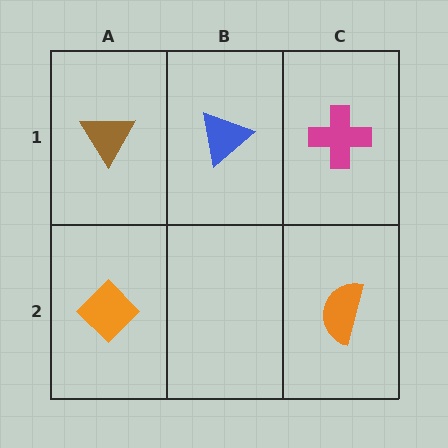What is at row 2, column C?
An orange semicircle.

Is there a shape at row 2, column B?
No, that cell is empty.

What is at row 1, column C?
A magenta cross.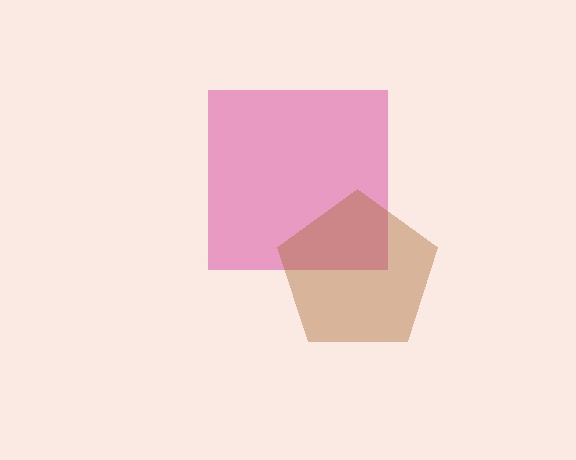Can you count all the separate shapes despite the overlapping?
Yes, there are 2 separate shapes.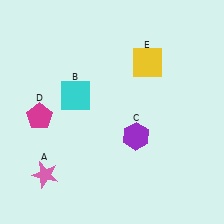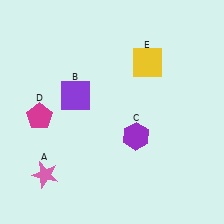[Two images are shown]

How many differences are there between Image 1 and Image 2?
There is 1 difference between the two images.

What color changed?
The square (B) changed from cyan in Image 1 to purple in Image 2.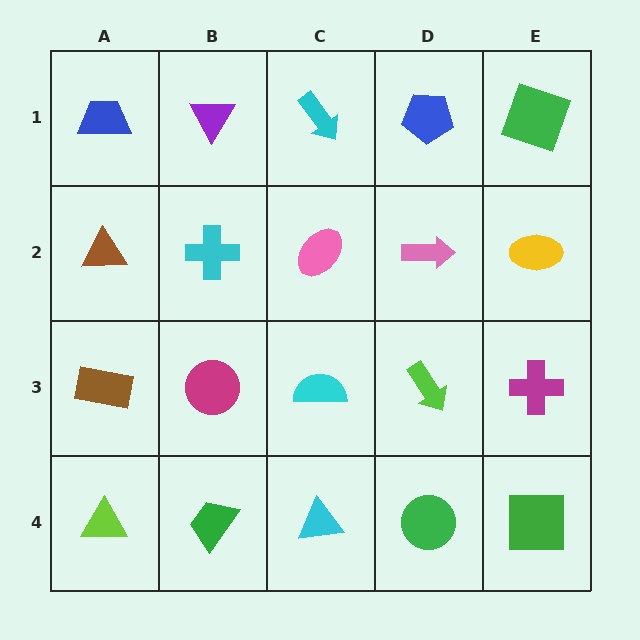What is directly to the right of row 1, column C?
A blue pentagon.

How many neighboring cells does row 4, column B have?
3.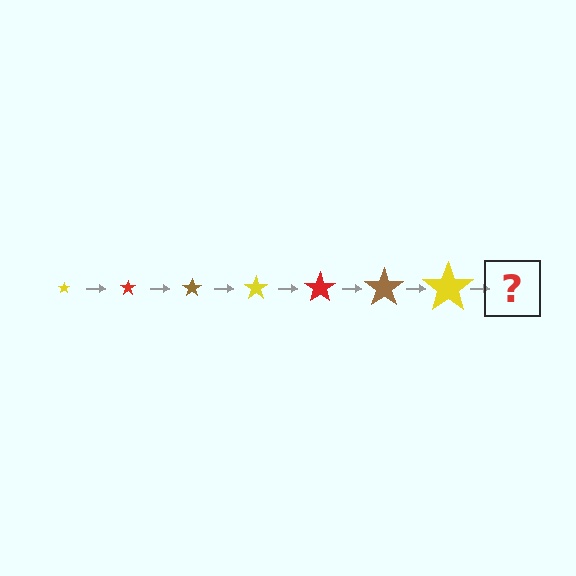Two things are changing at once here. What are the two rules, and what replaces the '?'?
The two rules are that the star grows larger each step and the color cycles through yellow, red, and brown. The '?' should be a red star, larger than the previous one.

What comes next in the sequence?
The next element should be a red star, larger than the previous one.